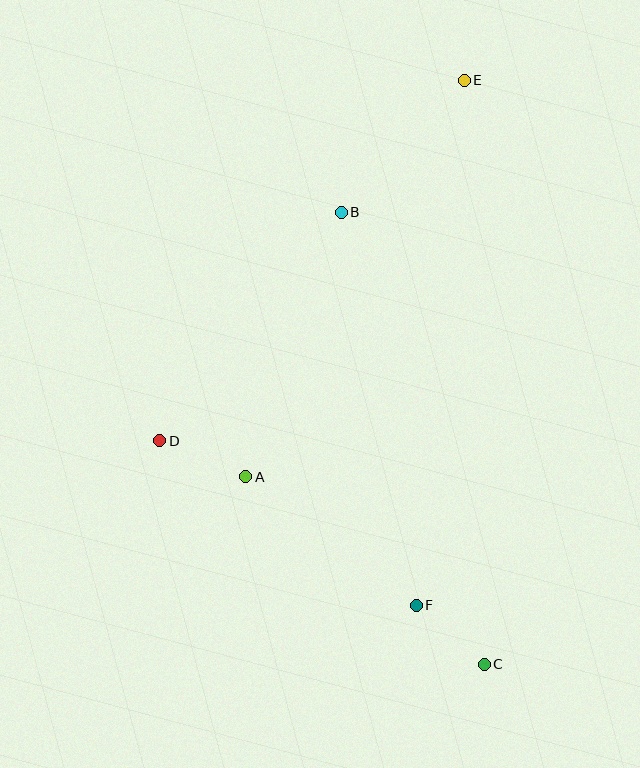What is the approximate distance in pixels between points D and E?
The distance between D and E is approximately 472 pixels.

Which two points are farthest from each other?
Points C and E are farthest from each other.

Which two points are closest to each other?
Points C and F are closest to each other.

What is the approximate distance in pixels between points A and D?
The distance between A and D is approximately 93 pixels.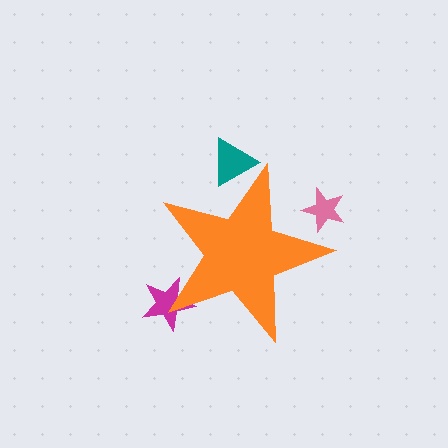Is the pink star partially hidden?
Yes, the pink star is partially hidden behind the orange star.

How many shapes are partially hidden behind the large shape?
3 shapes are partially hidden.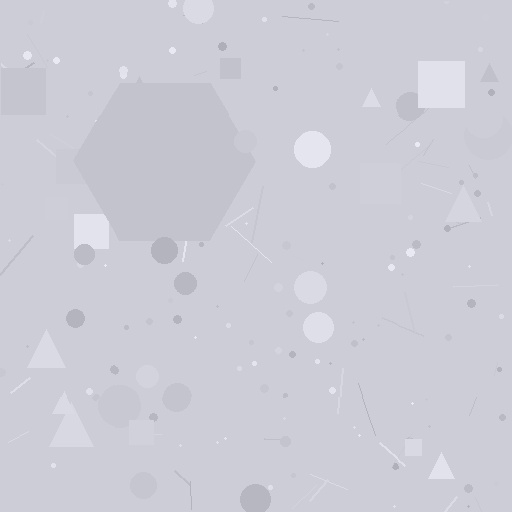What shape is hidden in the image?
A hexagon is hidden in the image.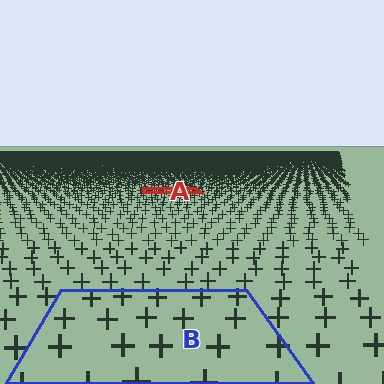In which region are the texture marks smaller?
The texture marks are smaller in region A, because it is farther away.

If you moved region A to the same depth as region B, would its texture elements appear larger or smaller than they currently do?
They would appear larger. At a closer depth, the same texture elements are projected at a bigger on-screen size.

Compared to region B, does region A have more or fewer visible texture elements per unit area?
Region A has more texture elements per unit area — they are packed more densely because it is farther away.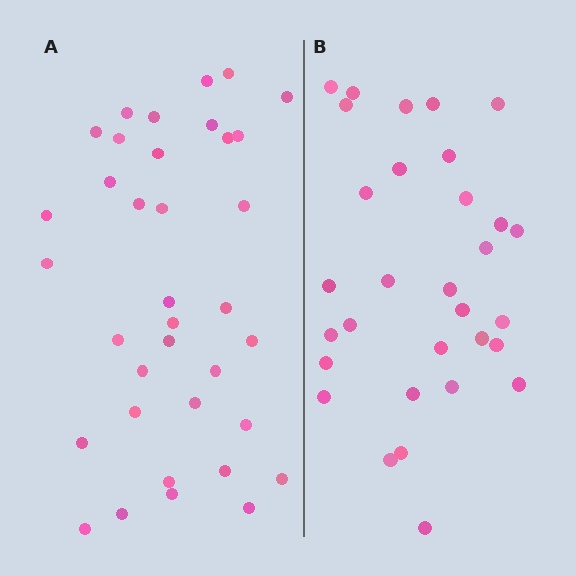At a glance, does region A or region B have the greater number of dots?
Region A (the left region) has more dots.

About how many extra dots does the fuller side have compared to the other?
Region A has about 5 more dots than region B.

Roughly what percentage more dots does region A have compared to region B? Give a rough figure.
About 15% more.